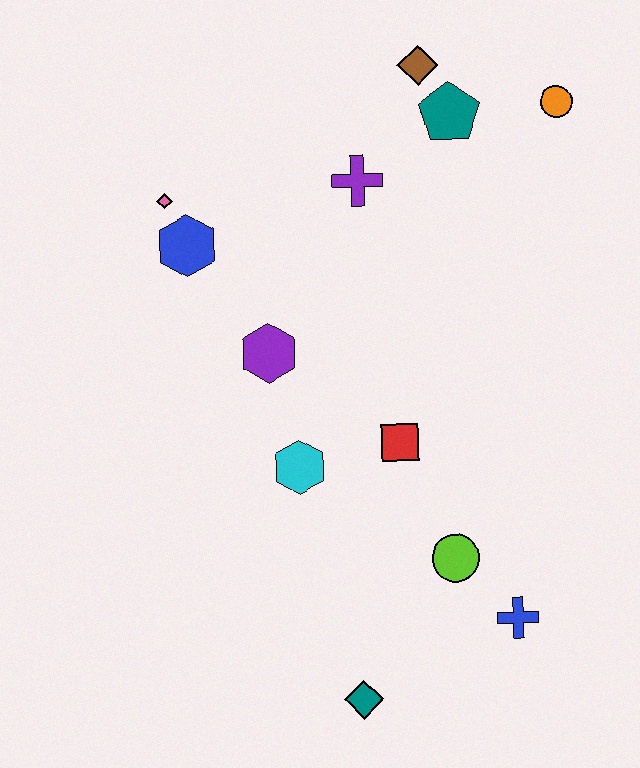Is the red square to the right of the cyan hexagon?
Yes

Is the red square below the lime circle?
No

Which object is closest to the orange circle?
The teal pentagon is closest to the orange circle.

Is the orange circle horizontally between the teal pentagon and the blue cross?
No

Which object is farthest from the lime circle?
The brown diamond is farthest from the lime circle.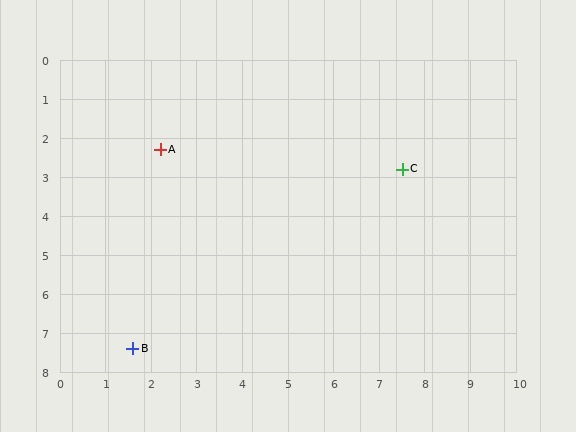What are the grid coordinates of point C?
Point C is at approximately (7.5, 2.8).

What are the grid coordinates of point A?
Point A is at approximately (2.2, 2.3).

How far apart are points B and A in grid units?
Points B and A are about 5.1 grid units apart.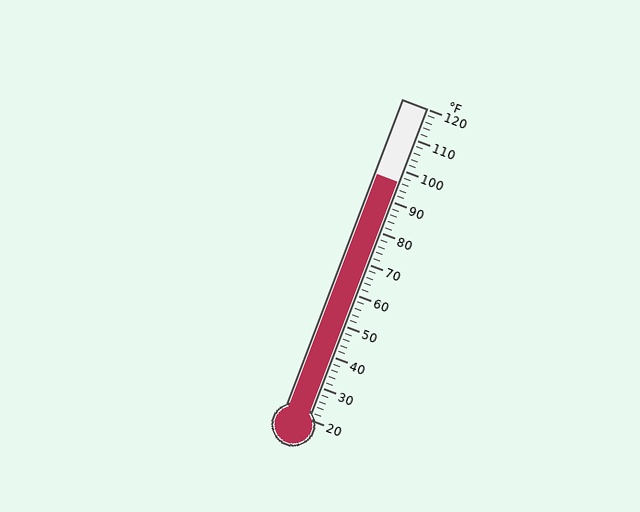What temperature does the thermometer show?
The thermometer shows approximately 96°F.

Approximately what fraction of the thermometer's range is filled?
The thermometer is filled to approximately 75% of its range.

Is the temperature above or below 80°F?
The temperature is above 80°F.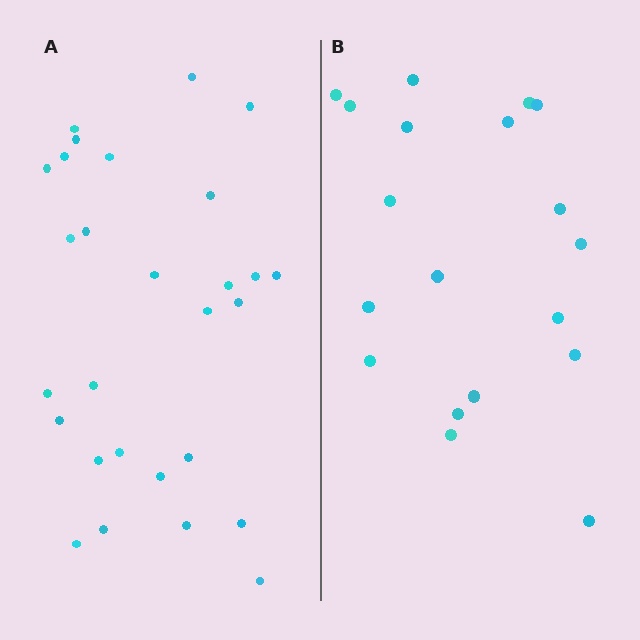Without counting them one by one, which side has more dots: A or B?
Region A (the left region) has more dots.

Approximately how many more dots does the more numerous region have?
Region A has roughly 8 or so more dots than region B.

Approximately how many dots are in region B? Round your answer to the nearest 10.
About 20 dots. (The exact count is 19, which rounds to 20.)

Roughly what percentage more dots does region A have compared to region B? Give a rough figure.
About 45% more.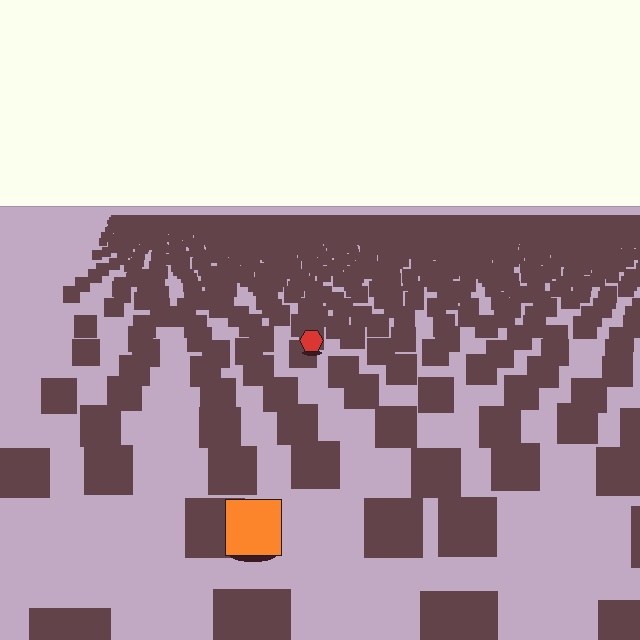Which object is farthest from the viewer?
The red hexagon is farthest from the viewer. It appears smaller and the ground texture around it is denser.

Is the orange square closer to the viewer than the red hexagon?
Yes. The orange square is closer — you can tell from the texture gradient: the ground texture is coarser near it.